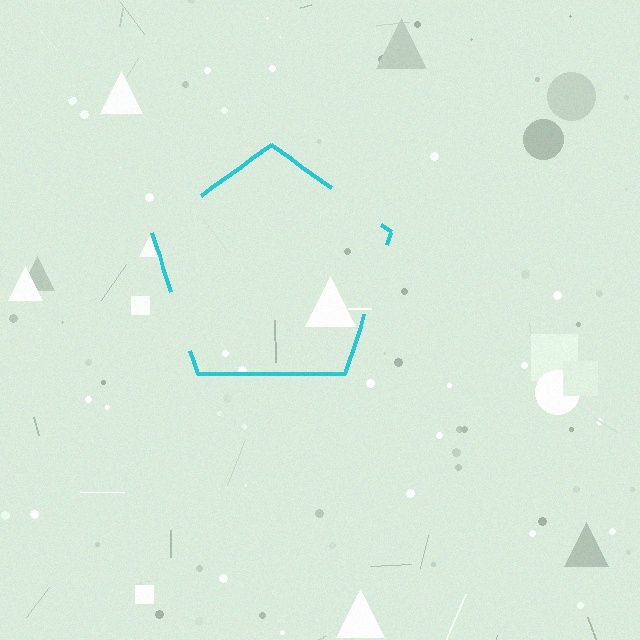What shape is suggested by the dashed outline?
The dashed outline suggests a pentagon.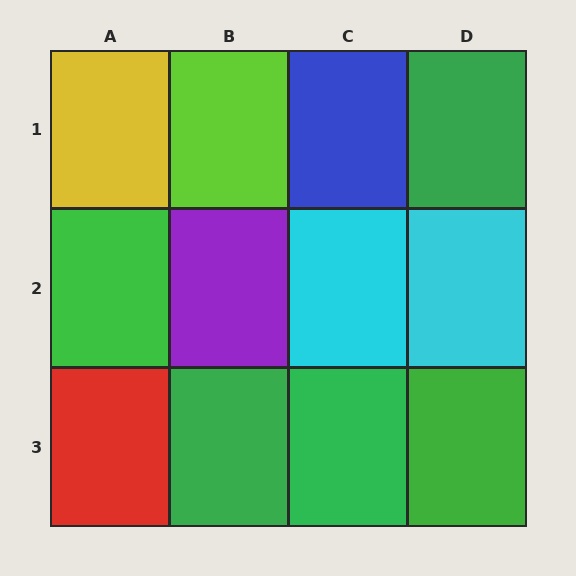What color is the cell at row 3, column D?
Green.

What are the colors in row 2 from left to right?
Green, purple, cyan, cyan.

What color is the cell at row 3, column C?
Green.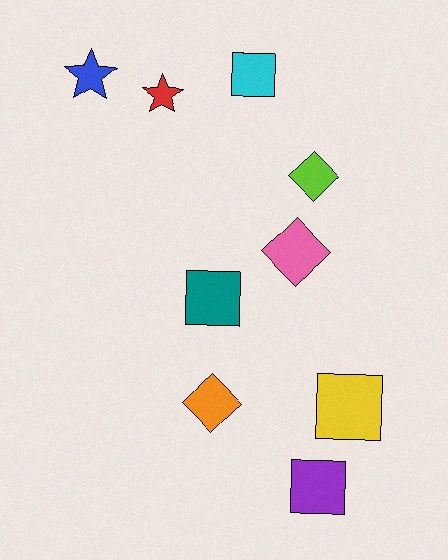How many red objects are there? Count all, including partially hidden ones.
There is 1 red object.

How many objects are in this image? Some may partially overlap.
There are 9 objects.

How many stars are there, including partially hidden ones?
There are 2 stars.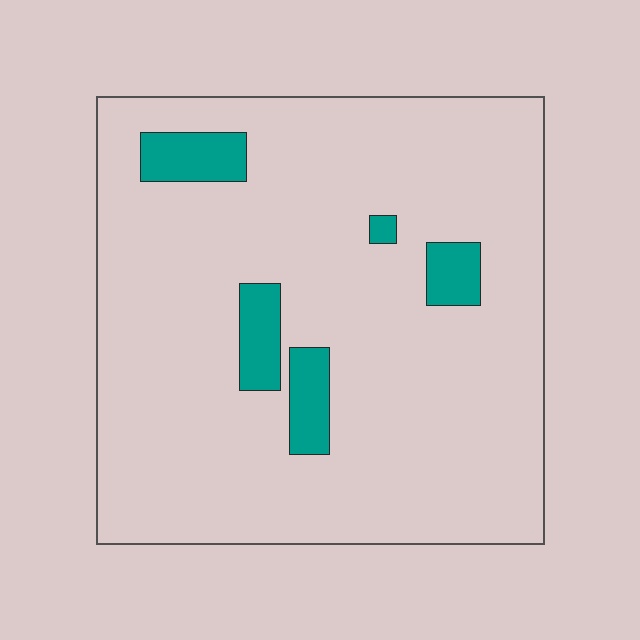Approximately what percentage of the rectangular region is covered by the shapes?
Approximately 10%.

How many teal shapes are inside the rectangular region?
5.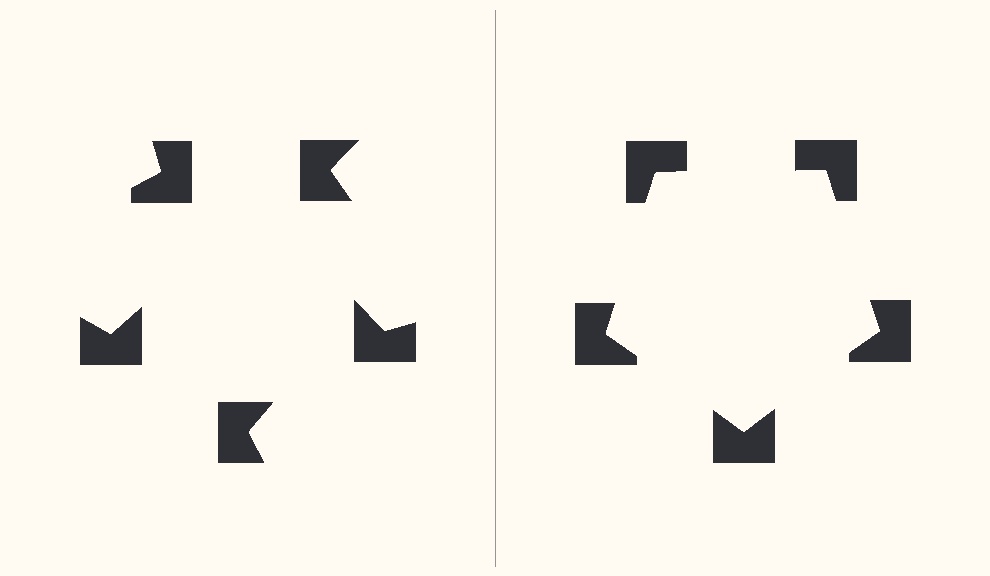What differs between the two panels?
The notched squares are positioned identically on both sides; only the wedge orientations differ. On the right they align to a pentagon; on the left they are misaligned.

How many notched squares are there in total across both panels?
10 — 5 on each side.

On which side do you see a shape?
An illusory pentagon appears on the right side. On the left side the wedge cuts are rotated, so no coherent shape forms.